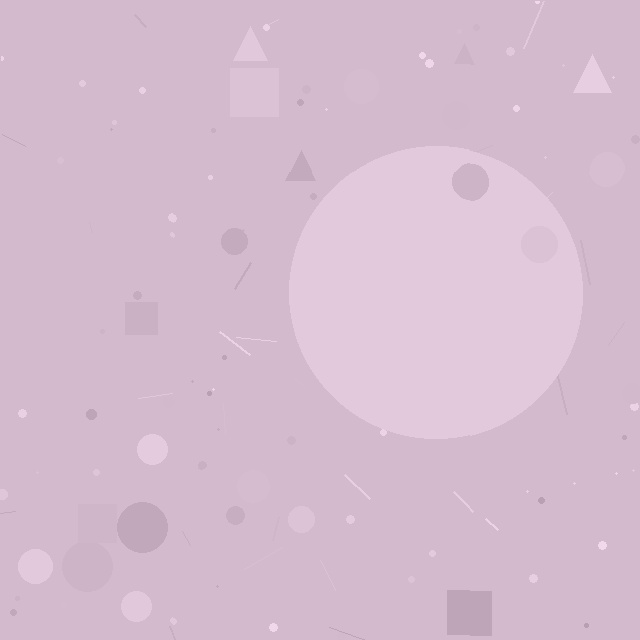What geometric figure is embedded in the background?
A circle is embedded in the background.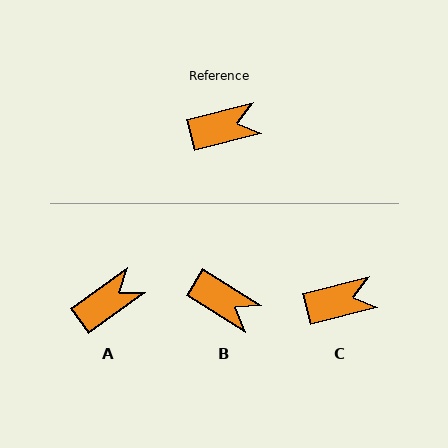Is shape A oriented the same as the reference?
No, it is off by about 21 degrees.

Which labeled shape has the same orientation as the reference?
C.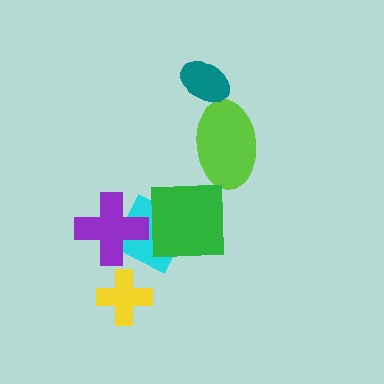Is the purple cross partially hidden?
Yes, it is partially covered by another shape.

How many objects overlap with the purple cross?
2 objects overlap with the purple cross.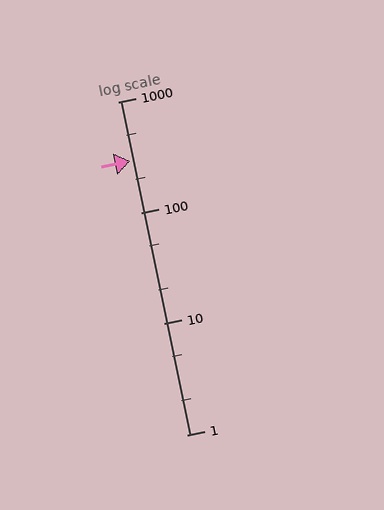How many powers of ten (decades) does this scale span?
The scale spans 3 decades, from 1 to 1000.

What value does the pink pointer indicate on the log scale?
The pointer indicates approximately 290.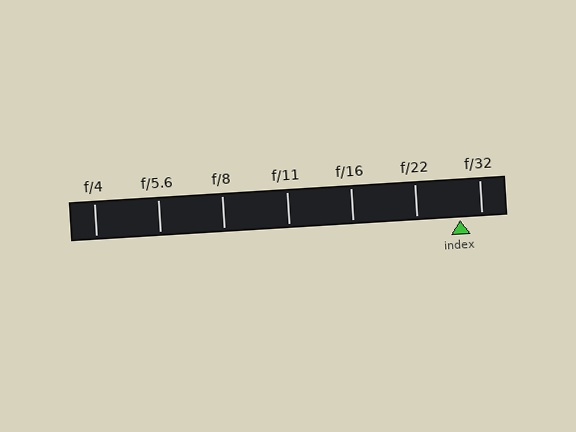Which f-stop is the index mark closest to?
The index mark is closest to f/32.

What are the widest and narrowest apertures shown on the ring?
The widest aperture shown is f/4 and the narrowest is f/32.